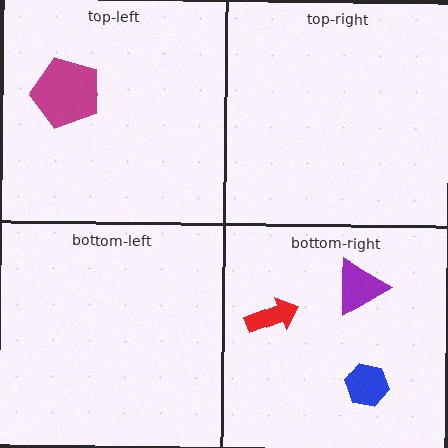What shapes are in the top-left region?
The magenta pentagon.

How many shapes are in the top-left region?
1.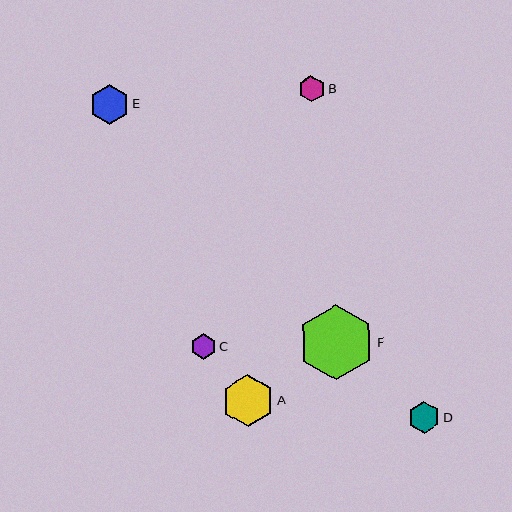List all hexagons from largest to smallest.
From largest to smallest: F, A, E, D, B, C.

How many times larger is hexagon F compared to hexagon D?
Hexagon F is approximately 2.4 times the size of hexagon D.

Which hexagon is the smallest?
Hexagon C is the smallest with a size of approximately 25 pixels.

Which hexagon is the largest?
Hexagon F is the largest with a size of approximately 75 pixels.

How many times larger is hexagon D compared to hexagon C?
Hexagon D is approximately 1.3 times the size of hexagon C.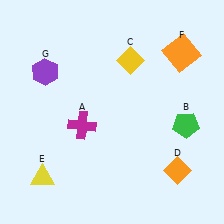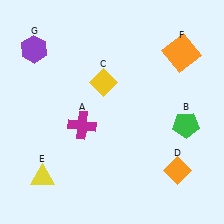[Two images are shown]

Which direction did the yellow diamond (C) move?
The yellow diamond (C) moved left.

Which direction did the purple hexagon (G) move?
The purple hexagon (G) moved up.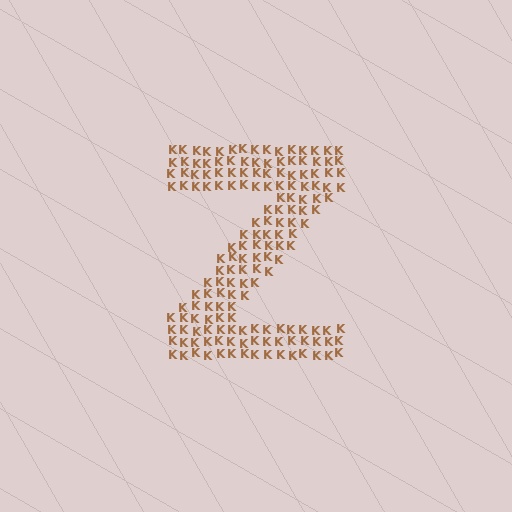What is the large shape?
The large shape is the letter Z.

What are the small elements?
The small elements are letter K's.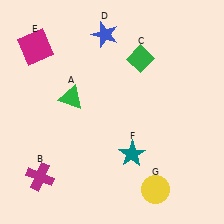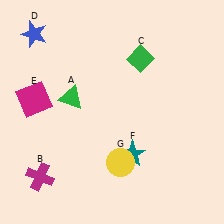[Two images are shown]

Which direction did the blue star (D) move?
The blue star (D) moved left.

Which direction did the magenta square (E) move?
The magenta square (E) moved down.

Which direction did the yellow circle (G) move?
The yellow circle (G) moved left.